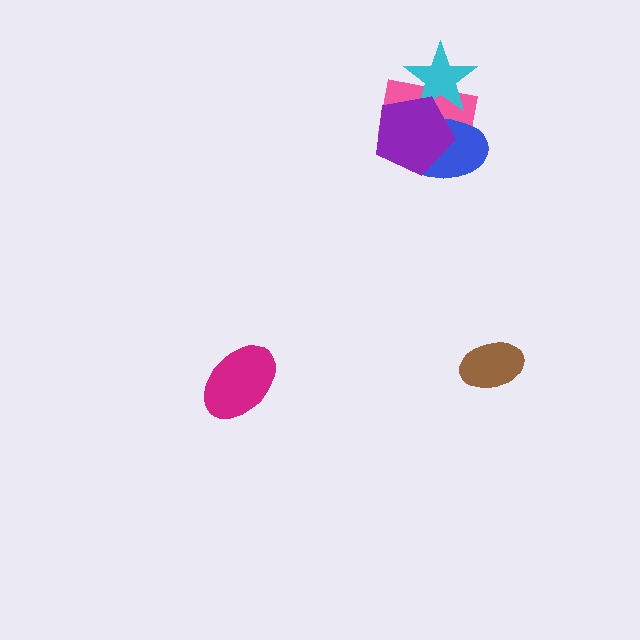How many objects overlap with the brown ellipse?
0 objects overlap with the brown ellipse.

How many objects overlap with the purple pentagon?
3 objects overlap with the purple pentagon.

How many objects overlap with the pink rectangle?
3 objects overlap with the pink rectangle.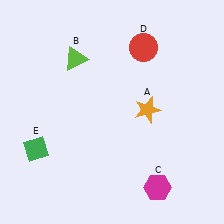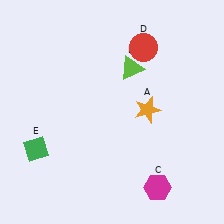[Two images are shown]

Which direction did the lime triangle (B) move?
The lime triangle (B) moved right.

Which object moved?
The lime triangle (B) moved right.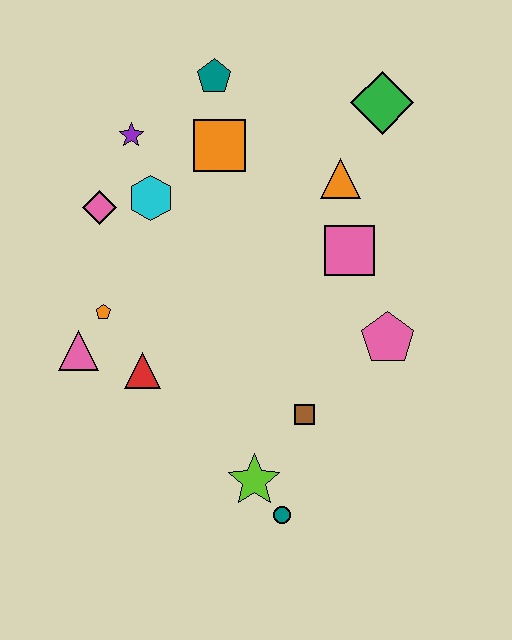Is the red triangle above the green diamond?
No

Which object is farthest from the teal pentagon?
The teal circle is farthest from the teal pentagon.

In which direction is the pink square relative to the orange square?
The pink square is to the right of the orange square.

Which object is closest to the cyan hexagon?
The pink diamond is closest to the cyan hexagon.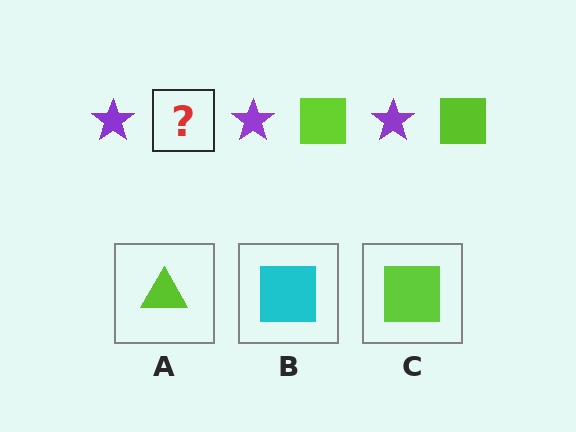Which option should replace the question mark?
Option C.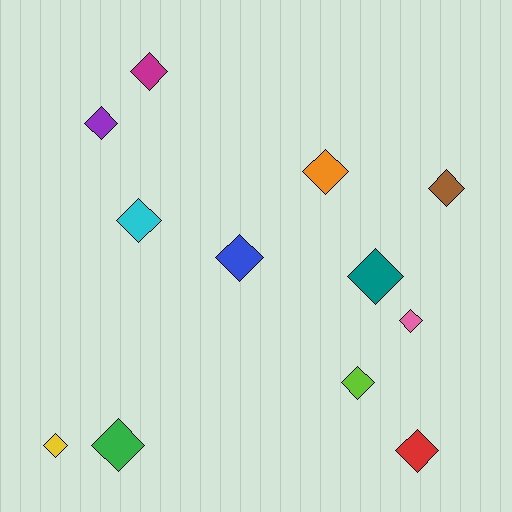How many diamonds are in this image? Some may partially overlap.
There are 12 diamonds.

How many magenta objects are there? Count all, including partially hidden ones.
There is 1 magenta object.